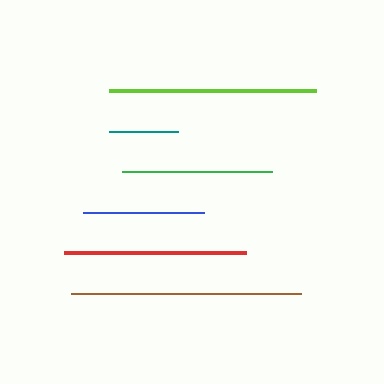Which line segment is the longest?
The brown line is the longest at approximately 230 pixels.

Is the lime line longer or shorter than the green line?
The lime line is longer than the green line.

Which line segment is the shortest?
The teal line is the shortest at approximately 69 pixels.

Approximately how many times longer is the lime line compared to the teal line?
The lime line is approximately 3.0 times the length of the teal line.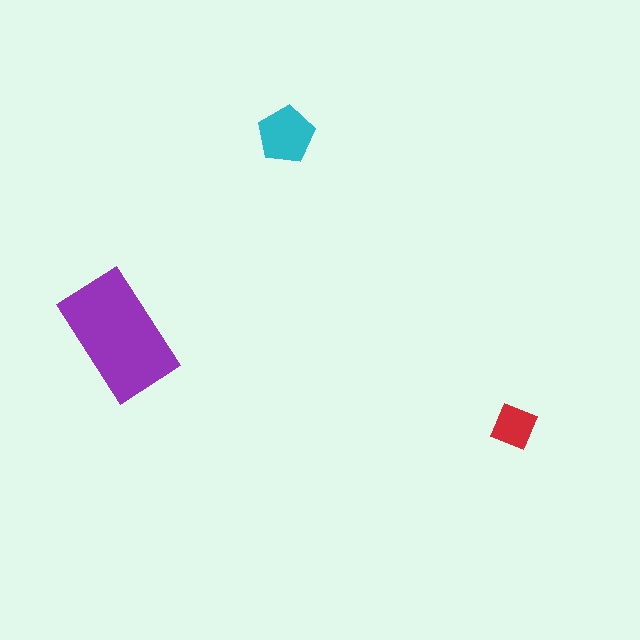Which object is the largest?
The purple rectangle.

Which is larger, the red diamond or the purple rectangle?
The purple rectangle.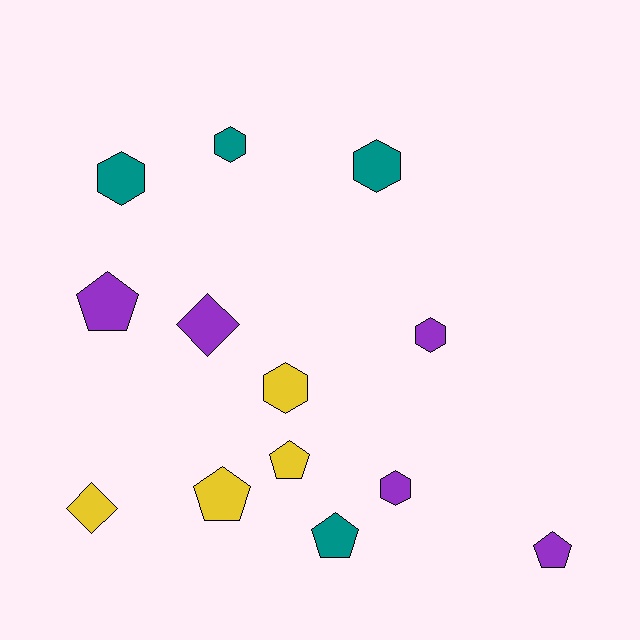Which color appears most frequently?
Purple, with 5 objects.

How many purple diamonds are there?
There is 1 purple diamond.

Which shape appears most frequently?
Hexagon, with 6 objects.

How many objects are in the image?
There are 13 objects.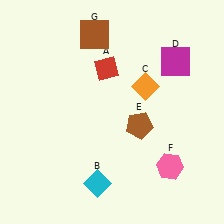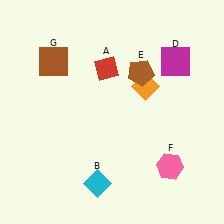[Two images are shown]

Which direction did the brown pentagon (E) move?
The brown pentagon (E) moved up.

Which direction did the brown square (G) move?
The brown square (G) moved left.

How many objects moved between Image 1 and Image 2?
2 objects moved between the two images.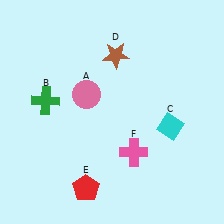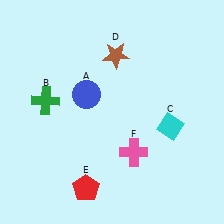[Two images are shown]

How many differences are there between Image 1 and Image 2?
There is 1 difference between the two images.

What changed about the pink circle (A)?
In Image 1, A is pink. In Image 2, it changed to blue.